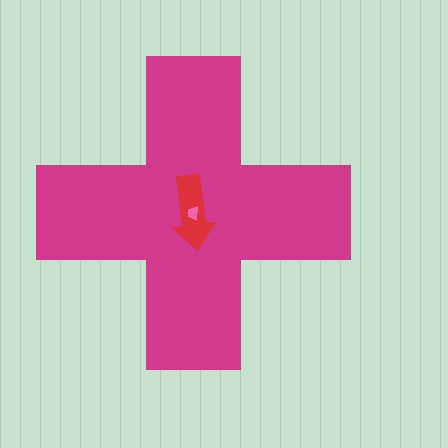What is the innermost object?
The pink trapezoid.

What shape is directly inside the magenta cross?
The red arrow.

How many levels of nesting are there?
3.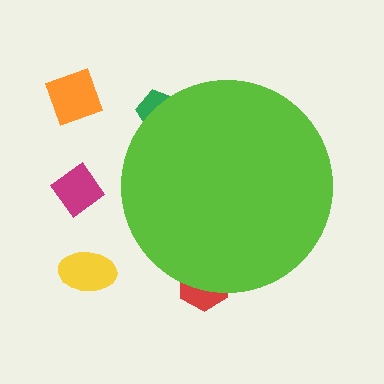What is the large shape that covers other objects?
A lime circle.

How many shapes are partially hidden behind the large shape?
2 shapes are partially hidden.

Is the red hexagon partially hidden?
Yes, the red hexagon is partially hidden behind the lime circle.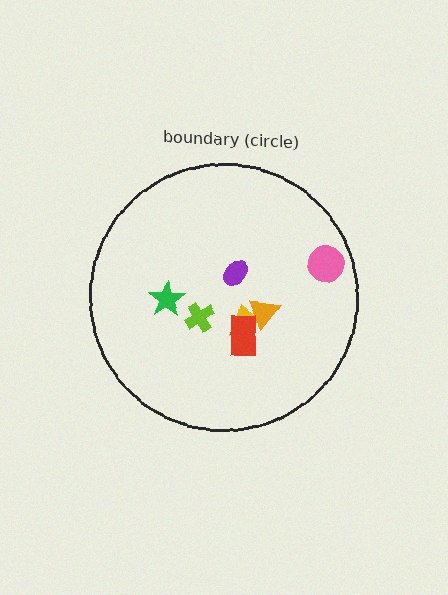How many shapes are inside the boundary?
7 inside, 0 outside.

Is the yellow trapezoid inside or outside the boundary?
Inside.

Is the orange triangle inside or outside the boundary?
Inside.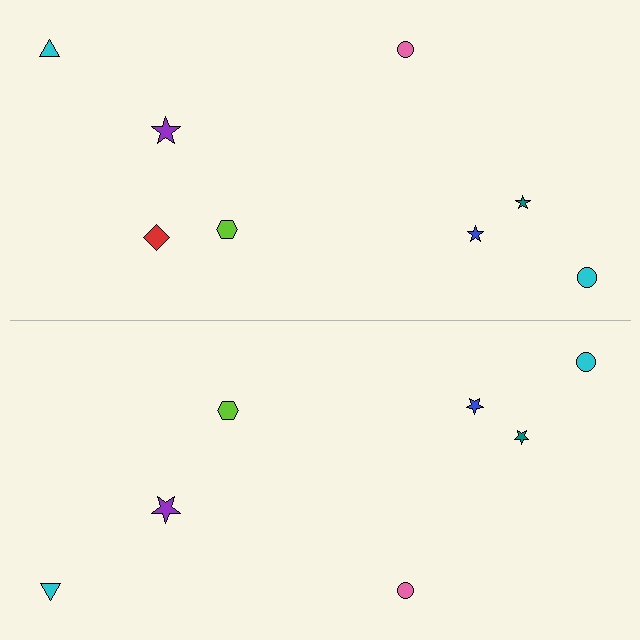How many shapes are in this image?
There are 15 shapes in this image.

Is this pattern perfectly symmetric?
No, the pattern is not perfectly symmetric. A red diamond is missing from the bottom side.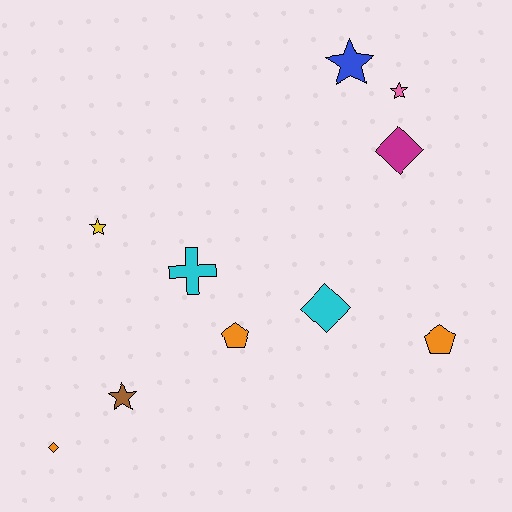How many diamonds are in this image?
There are 3 diamonds.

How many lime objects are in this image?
There are no lime objects.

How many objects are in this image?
There are 10 objects.